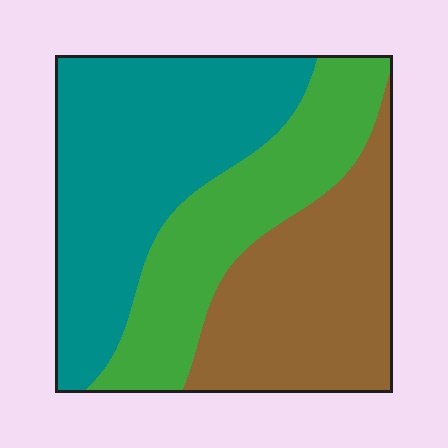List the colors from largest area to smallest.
From largest to smallest: teal, brown, green.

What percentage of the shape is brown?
Brown covers roughly 30% of the shape.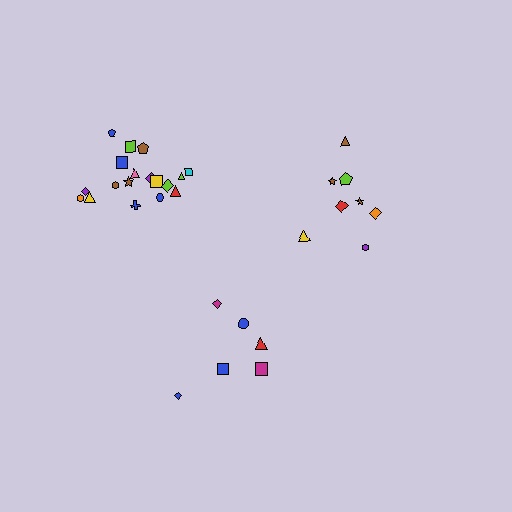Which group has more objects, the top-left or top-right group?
The top-left group.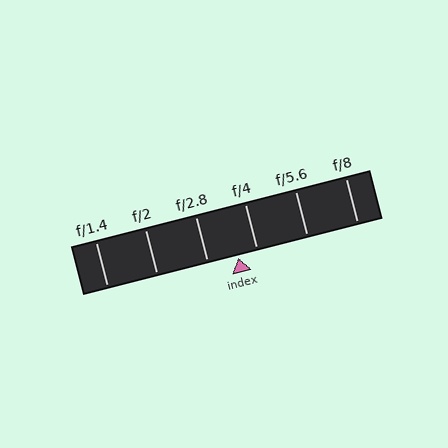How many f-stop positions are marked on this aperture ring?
There are 6 f-stop positions marked.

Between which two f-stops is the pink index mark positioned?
The index mark is between f/2.8 and f/4.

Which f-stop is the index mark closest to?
The index mark is closest to f/4.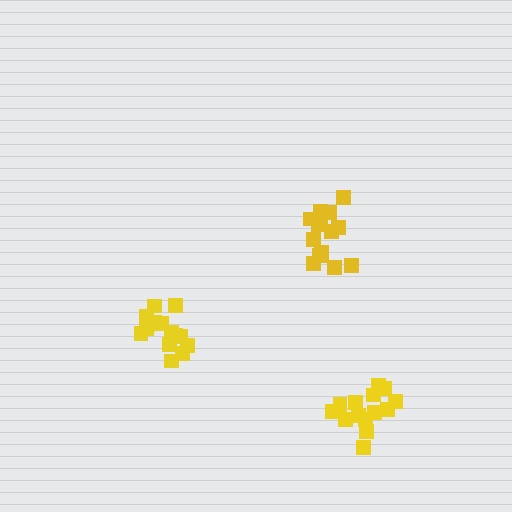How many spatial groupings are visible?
There are 3 spatial groupings.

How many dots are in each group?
Group 1: 14 dots, Group 2: 16 dots, Group 3: 14 dots (44 total).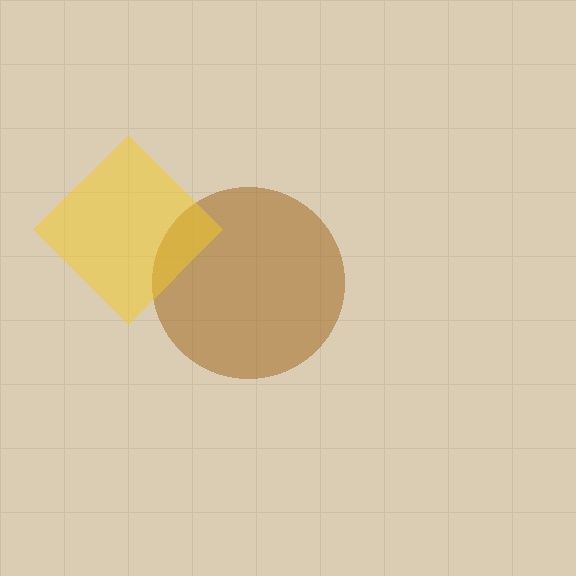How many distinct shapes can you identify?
There are 2 distinct shapes: a brown circle, a yellow diamond.